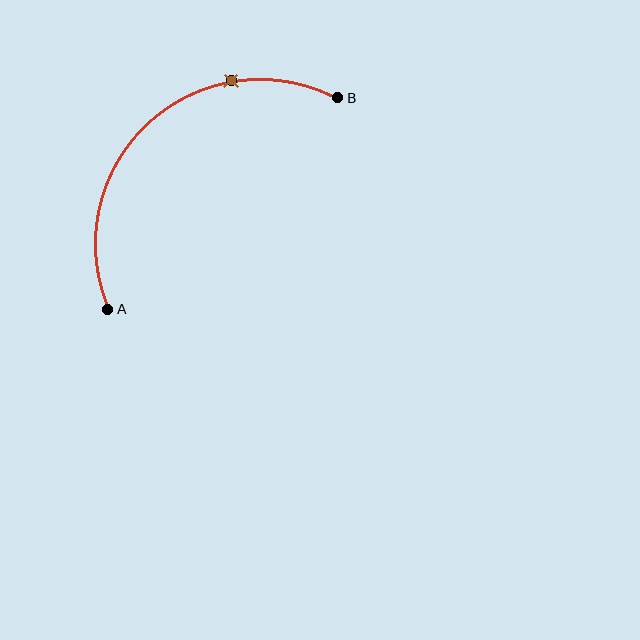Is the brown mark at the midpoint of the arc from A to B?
No. The brown mark lies on the arc but is closer to endpoint B. The arc midpoint would be at the point on the curve equidistant along the arc from both A and B.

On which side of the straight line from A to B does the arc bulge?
The arc bulges above and to the left of the straight line connecting A and B.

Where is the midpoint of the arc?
The arc midpoint is the point on the curve farthest from the straight line joining A and B. It sits above and to the left of that line.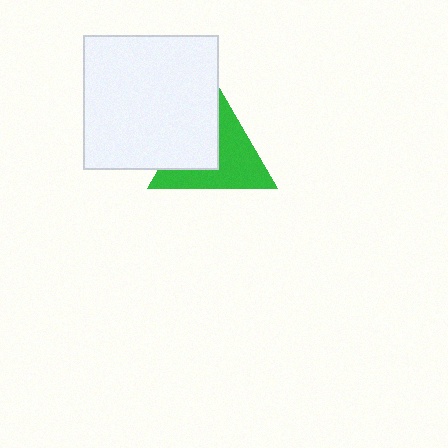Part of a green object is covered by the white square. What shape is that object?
It is a triangle.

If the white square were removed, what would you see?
You would see the complete green triangle.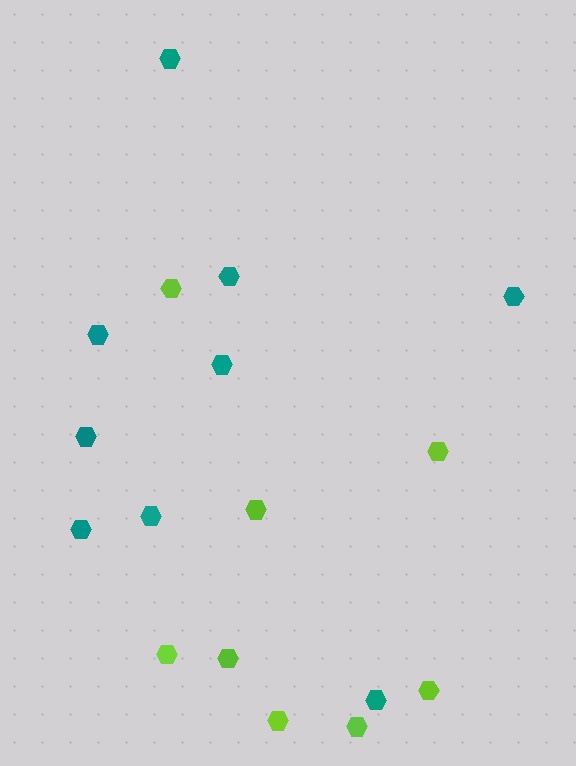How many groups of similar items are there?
There are 2 groups: one group of teal hexagons (9) and one group of lime hexagons (8).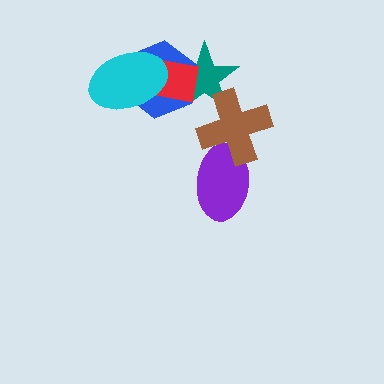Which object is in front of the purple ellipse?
The brown cross is in front of the purple ellipse.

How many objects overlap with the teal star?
3 objects overlap with the teal star.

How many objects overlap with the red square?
3 objects overlap with the red square.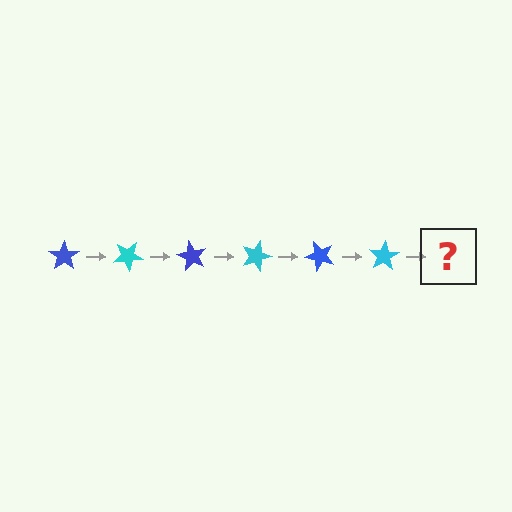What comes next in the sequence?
The next element should be a blue star, rotated 180 degrees from the start.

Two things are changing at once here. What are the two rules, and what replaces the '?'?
The two rules are that it rotates 30 degrees each step and the color cycles through blue and cyan. The '?' should be a blue star, rotated 180 degrees from the start.